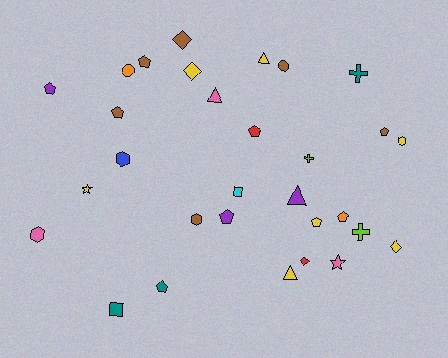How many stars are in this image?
There are 2 stars.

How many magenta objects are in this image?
There are no magenta objects.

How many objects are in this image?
There are 30 objects.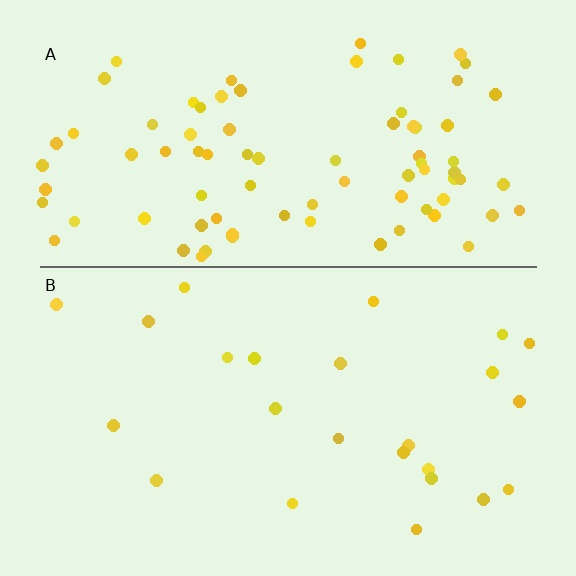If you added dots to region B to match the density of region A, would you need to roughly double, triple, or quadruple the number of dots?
Approximately quadruple.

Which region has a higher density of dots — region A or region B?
A (the top).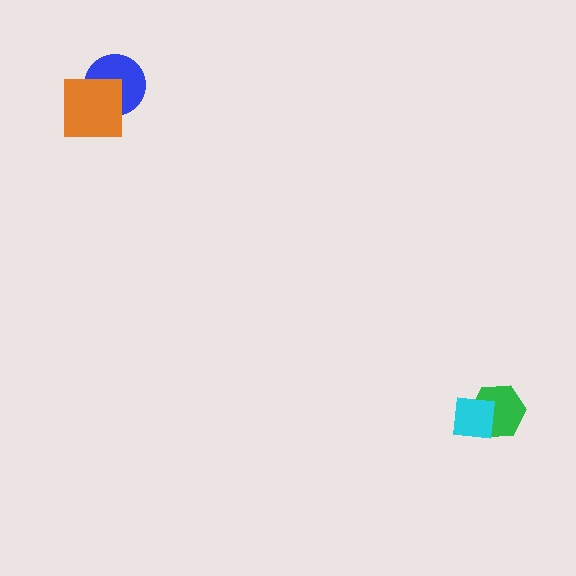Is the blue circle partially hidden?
Yes, it is partially covered by another shape.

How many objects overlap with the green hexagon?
1 object overlaps with the green hexagon.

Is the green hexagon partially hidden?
Yes, it is partially covered by another shape.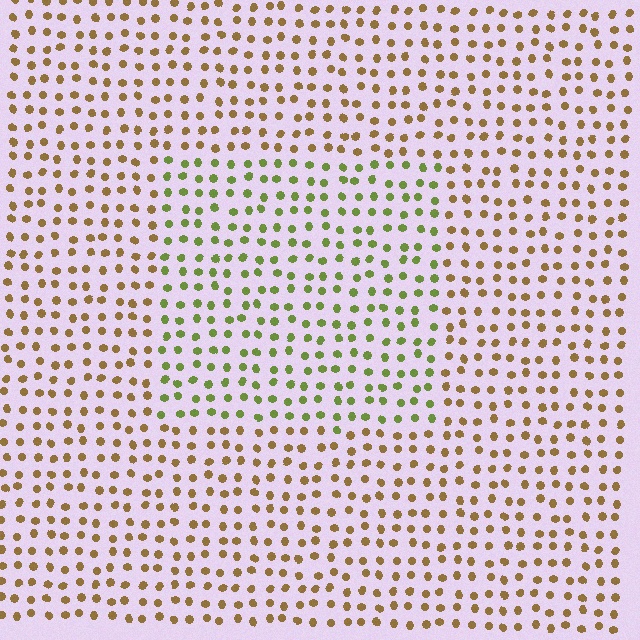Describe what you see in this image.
The image is filled with small brown elements in a uniform arrangement. A rectangle-shaped region is visible where the elements are tinted to a slightly different hue, forming a subtle color boundary.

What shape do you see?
I see a rectangle.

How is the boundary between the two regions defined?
The boundary is defined purely by a slight shift in hue (about 49 degrees). Spacing, size, and orientation are identical on both sides.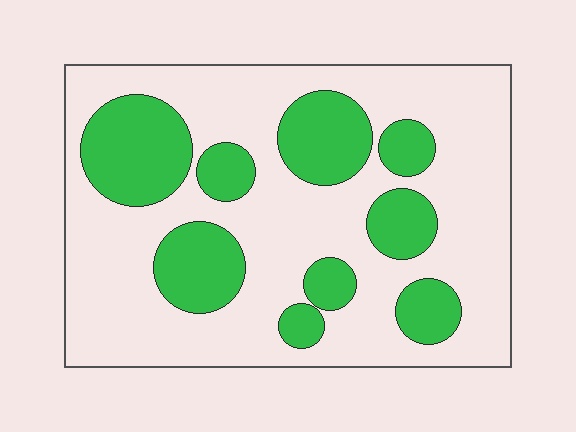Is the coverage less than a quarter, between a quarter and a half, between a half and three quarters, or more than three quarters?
Between a quarter and a half.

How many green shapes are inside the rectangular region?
9.